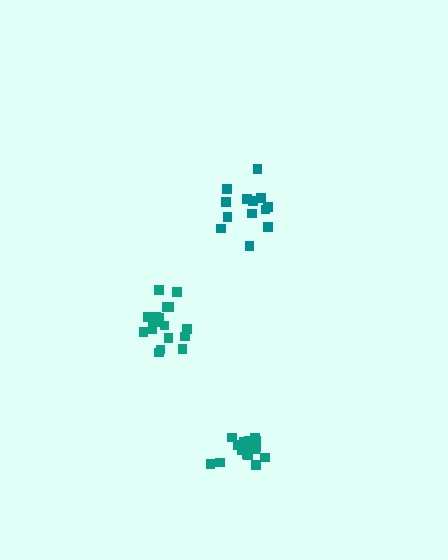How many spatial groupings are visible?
There are 3 spatial groupings.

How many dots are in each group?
Group 1: 18 dots, Group 2: 13 dots, Group 3: 17 dots (48 total).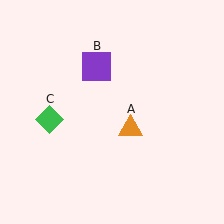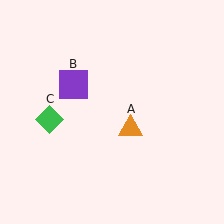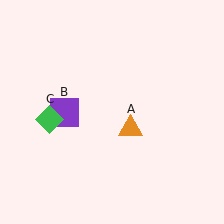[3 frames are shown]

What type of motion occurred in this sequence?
The purple square (object B) rotated counterclockwise around the center of the scene.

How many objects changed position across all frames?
1 object changed position: purple square (object B).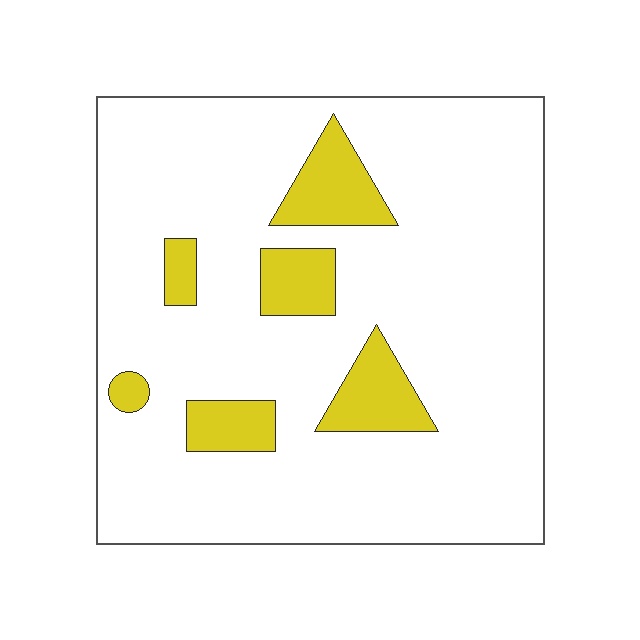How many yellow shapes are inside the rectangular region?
6.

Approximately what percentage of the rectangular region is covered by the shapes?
Approximately 15%.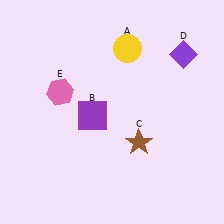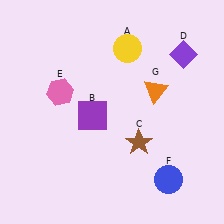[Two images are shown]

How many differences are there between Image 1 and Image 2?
There are 2 differences between the two images.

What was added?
A blue circle (F), an orange triangle (G) were added in Image 2.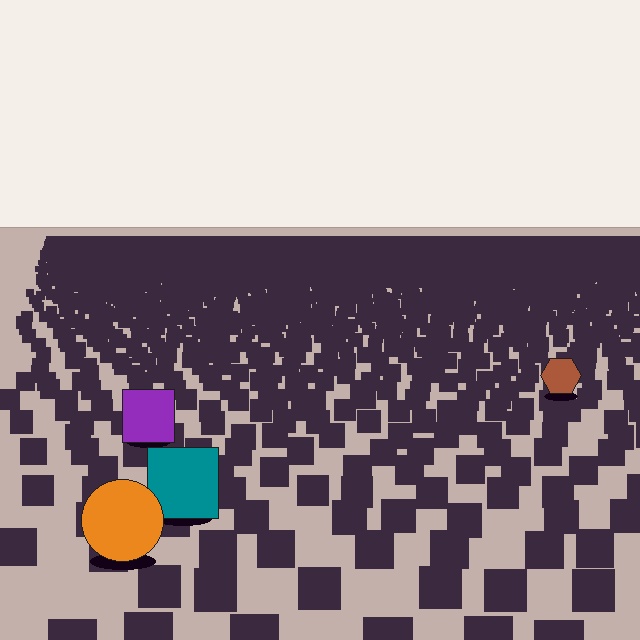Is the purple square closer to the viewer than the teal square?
No. The teal square is closer — you can tell from the texture gradient: the ground texture is coarser near it.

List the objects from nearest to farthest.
From nearest to farthest: the orange circle, the teal square, the purple square, the brown hexagon.